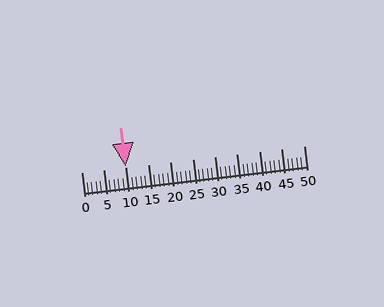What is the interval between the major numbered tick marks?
The major tick marks are spaced 5 units apart.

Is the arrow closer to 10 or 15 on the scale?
The arrow is closer to 10.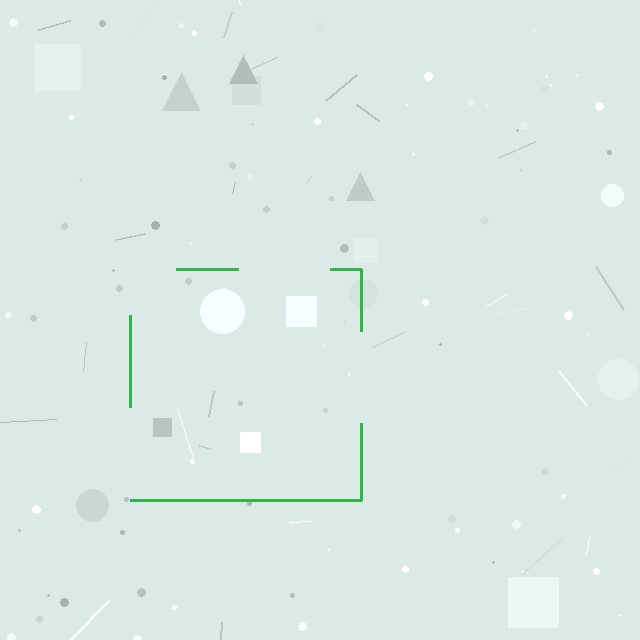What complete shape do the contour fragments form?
The contour fragments form a square.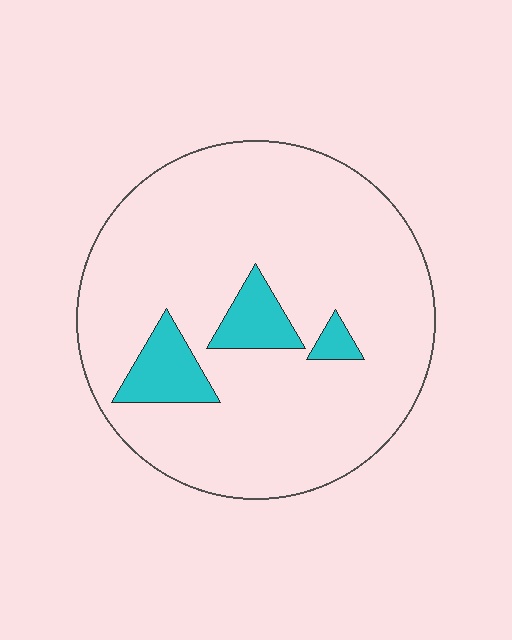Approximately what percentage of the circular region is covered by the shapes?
Approximately 10%.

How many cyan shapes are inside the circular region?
3.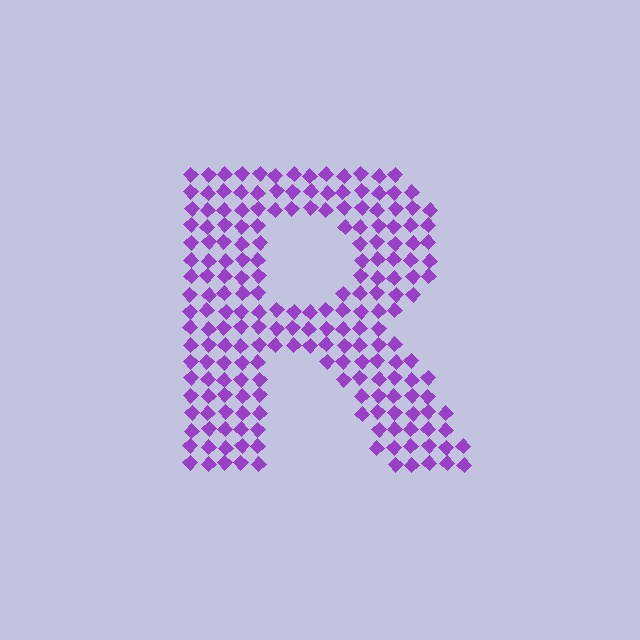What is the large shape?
The large shape is the letter R.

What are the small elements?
The small elements are diamonds.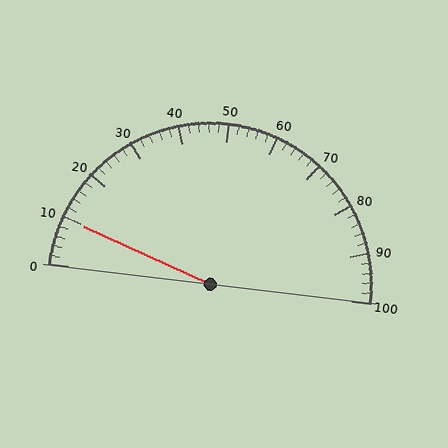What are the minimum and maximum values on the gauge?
The gauge ranges from 0 to 100.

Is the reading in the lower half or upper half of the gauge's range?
The reading is in the lower half of the range (0 to 100).